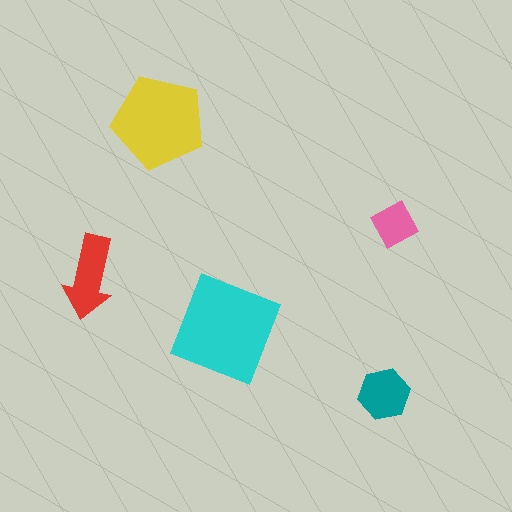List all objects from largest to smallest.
The cyan diamond, the yellow pentagon, the red arrow, the teal hexagon, the pink square.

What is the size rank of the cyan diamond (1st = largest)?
1st.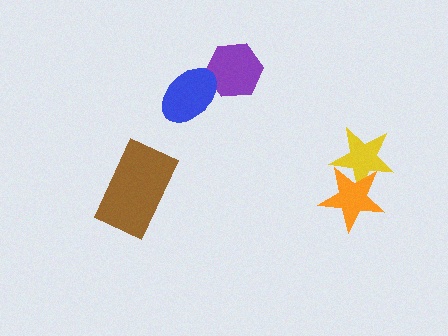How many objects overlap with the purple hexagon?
1 object overlaps with the purple hexagon.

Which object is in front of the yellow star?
The orange star is in front of the yellow star.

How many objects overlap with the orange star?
1 object overlaps with the orange star.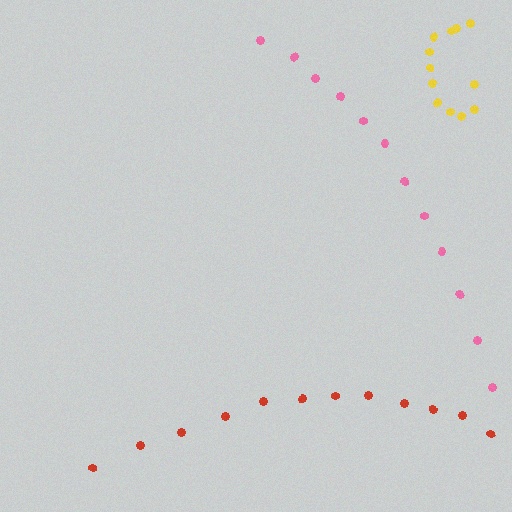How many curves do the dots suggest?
There are 3 distinct paths.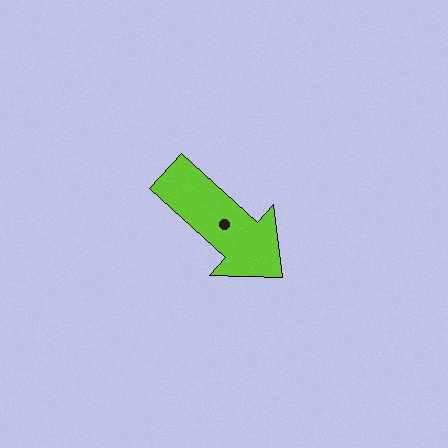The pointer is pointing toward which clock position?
Roughly 4 o'clock.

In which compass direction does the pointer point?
Southeast.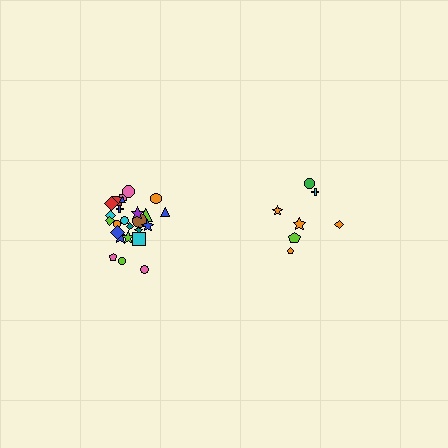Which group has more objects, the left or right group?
The left group.